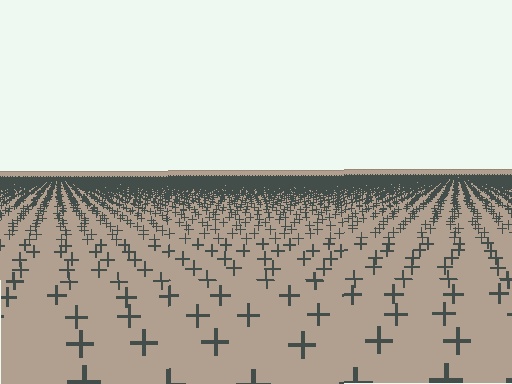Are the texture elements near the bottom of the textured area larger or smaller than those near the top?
Larger. Near the bottom, elements are closer to the viewer and appear at a bigger on-screen size.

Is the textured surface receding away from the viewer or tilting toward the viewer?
The surface is receding away from the viewer. Texture elements get smaller and denser toward the top.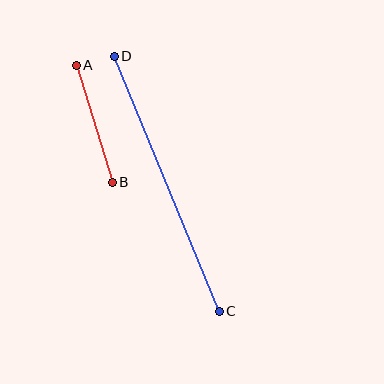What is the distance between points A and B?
The distance is approximately 123 pixels.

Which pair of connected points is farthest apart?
Points C and D are farthest apart.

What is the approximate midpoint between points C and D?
The midpoint is at approximately (167, 184) pixels.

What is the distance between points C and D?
The distance is approximately 276 pixels.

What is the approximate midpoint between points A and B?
The midpoint is at approximately (94, 124) pixels.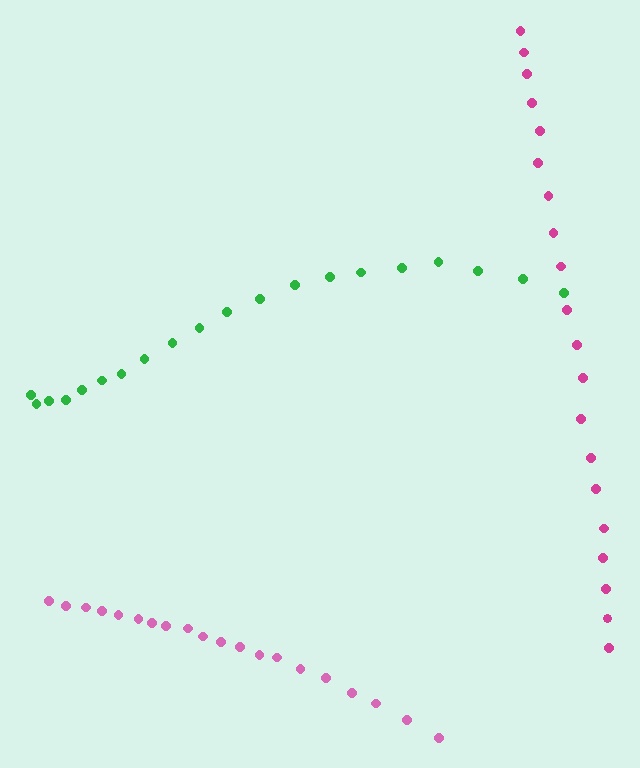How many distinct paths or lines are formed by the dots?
There are 3 distinct paths.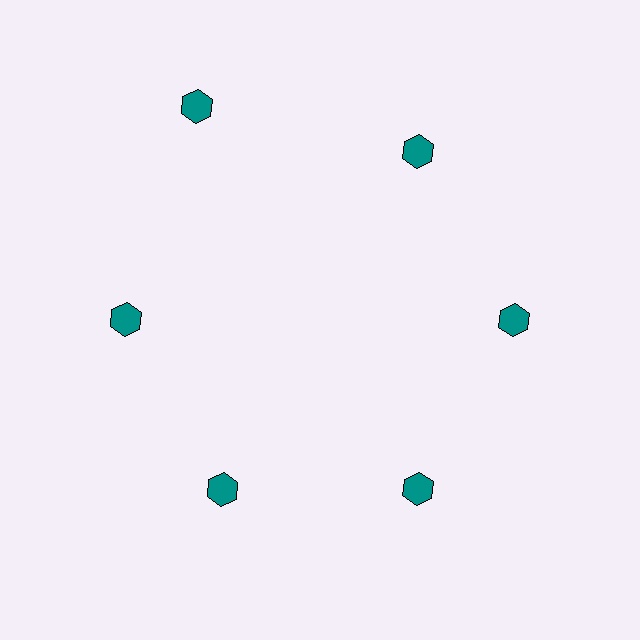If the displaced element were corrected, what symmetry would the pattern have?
It would have 6-fold rotational symmetry — the pattern would map onto itself every 60 degrees.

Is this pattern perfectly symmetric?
No. The 6 teal hexagons are arranged in a ring, but one element near the 11 o'clock position is pushed outward from the center, breaking the 6-fold rotational symmetry.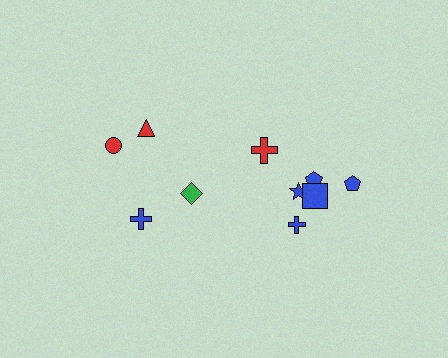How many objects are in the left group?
There are 4 objects.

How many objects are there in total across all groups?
There are 10 objects.